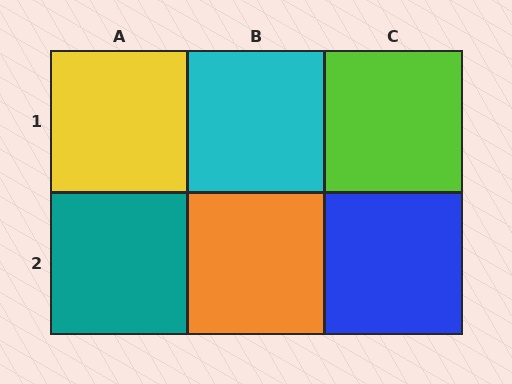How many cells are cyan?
1 cell is cyan.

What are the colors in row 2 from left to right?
Teal, orange, blue.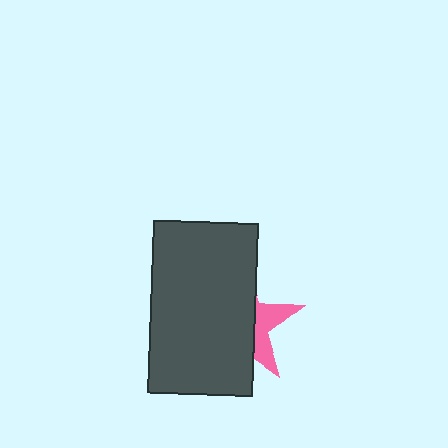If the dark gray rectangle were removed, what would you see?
You would see the complete pink star.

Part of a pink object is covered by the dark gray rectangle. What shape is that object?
It is a star.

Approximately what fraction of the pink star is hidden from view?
Roughly 70% of the pink star is hidden behind the dark gray rectangle.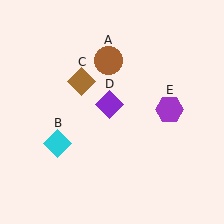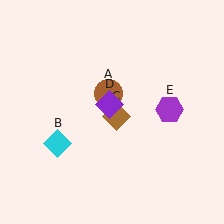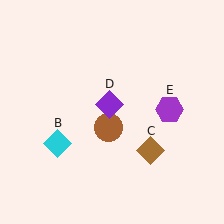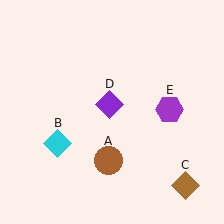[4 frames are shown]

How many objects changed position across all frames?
2 objects changed position: brown circle (object A), brown diamond (object C).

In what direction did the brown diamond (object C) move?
The brown diamond (object C) moved down and to the right.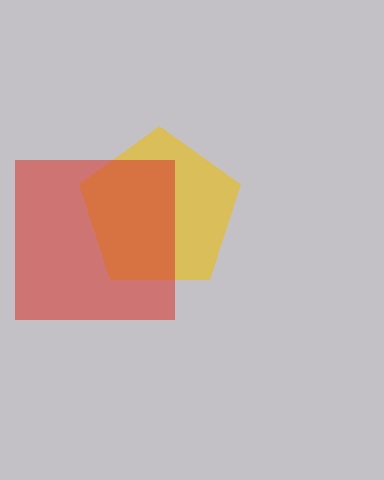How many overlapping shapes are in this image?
There are 2 overlapping shapes in the image.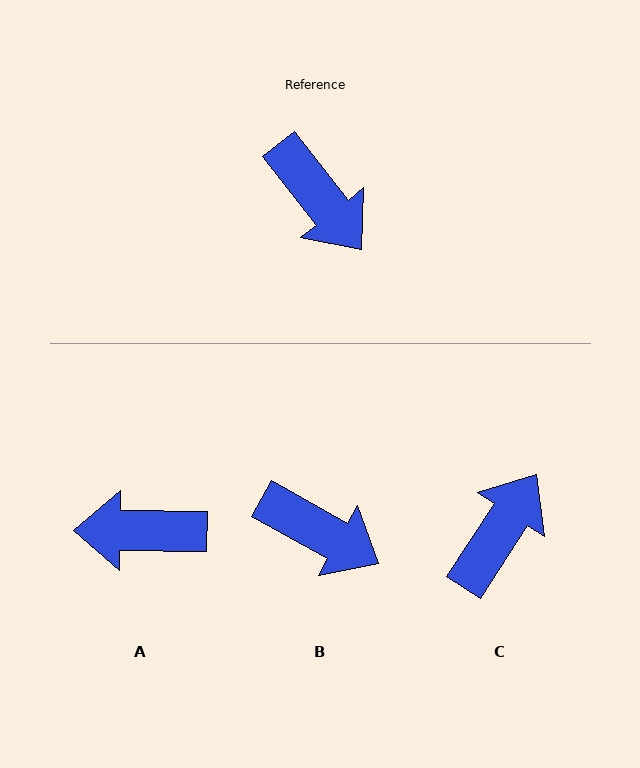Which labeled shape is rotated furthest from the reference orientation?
A, about 129 degrees away.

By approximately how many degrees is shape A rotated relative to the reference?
Approximately 129 degrees clockwise.